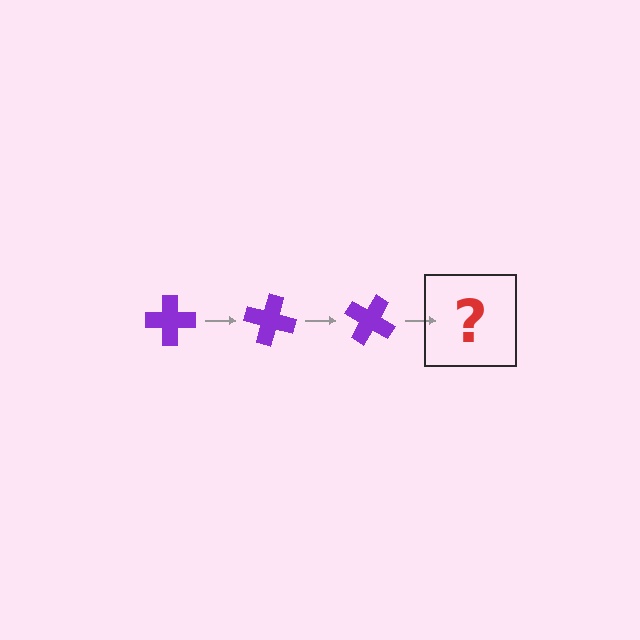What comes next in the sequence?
The next element should be a purple cross rotated 45 degrees.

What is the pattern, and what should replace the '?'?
The pattern is that the cross rotates 15 degrees each step. The '?' should be a purple cross rotated 45 degrees.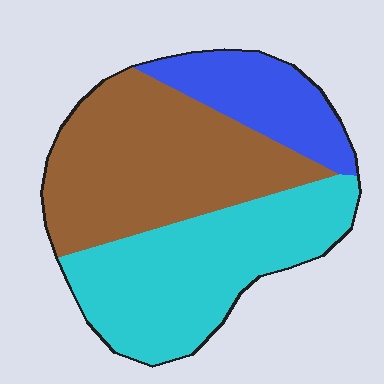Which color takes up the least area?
Blue, at roughly 20%.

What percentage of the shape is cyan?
Cyan covers around 40% of the shape.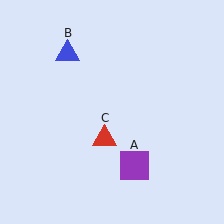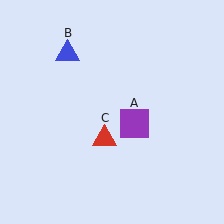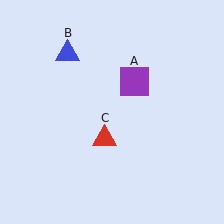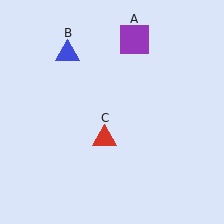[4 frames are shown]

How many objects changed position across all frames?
1 object changed position: purple square (object A).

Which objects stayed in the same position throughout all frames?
Blue triangle (object B) and red triangle (object C) remained stationary.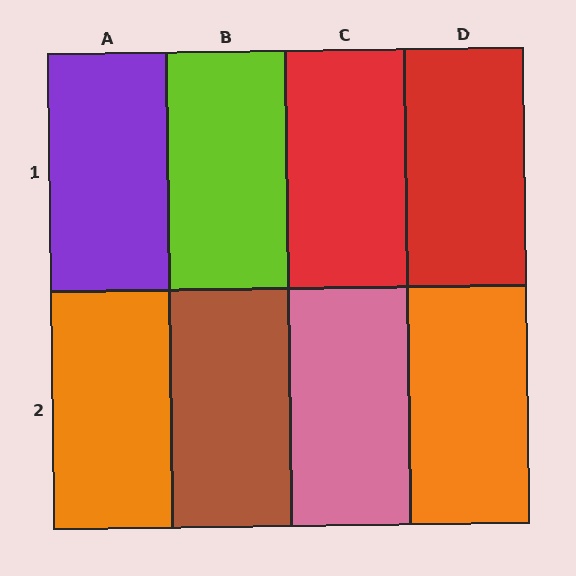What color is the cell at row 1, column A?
Purple.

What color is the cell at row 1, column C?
Red.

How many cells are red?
2 cells are red.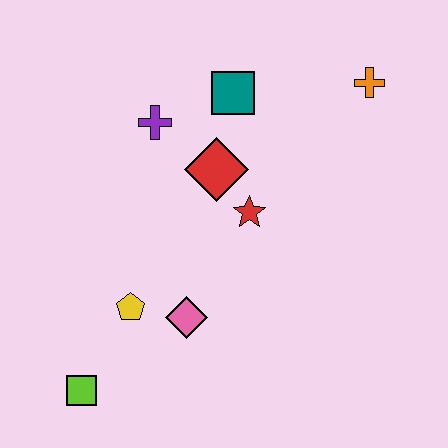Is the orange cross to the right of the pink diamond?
Yes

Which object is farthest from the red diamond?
The lime square is farthest from the red diamond.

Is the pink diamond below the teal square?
Yes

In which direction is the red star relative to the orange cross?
The red star is below the orange cross.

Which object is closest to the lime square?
The yellow pentagon is closest to the lime square.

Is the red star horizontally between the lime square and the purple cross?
No